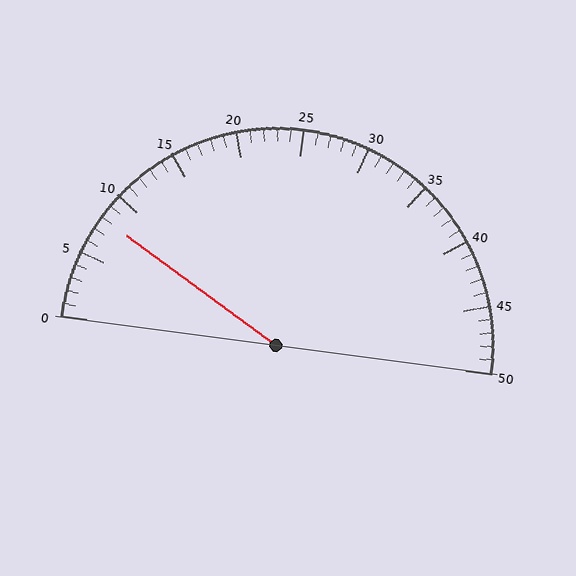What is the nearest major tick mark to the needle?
The nearest major tick mark is 10.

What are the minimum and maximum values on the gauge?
The gauge ranges from 0 to 50.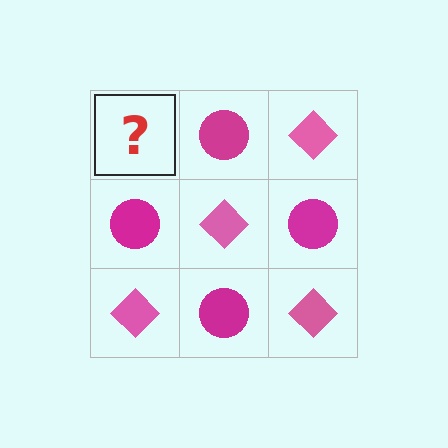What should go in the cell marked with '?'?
The missing cell should contain a pink diamond.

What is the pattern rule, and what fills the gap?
The rule is that it alternates pink diamond and magenta circle in a checkerboard pattern. The gap should be filled with a pink diamond.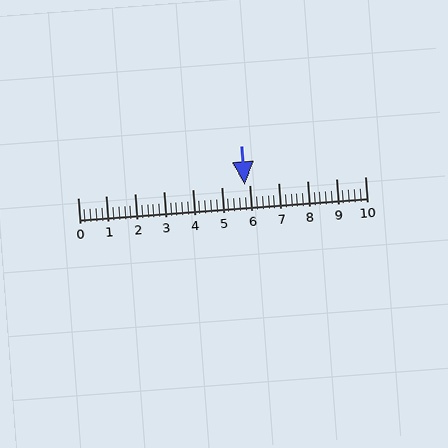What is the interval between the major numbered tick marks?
The major tick marks are spaced 1 units apart.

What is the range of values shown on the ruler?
The ruler shows values from 0 to 10.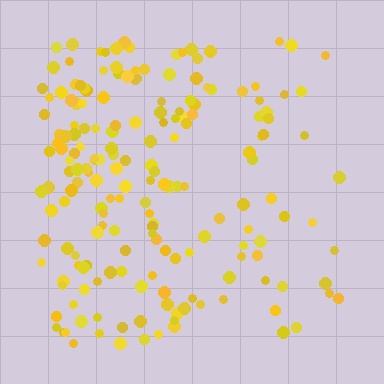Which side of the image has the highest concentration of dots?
The left.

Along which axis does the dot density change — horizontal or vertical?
Horizontal.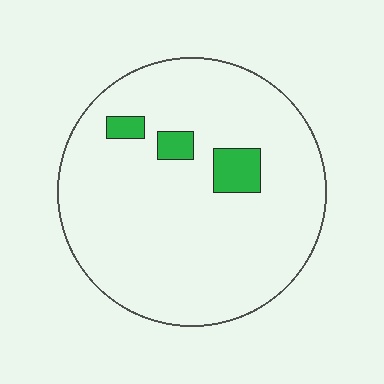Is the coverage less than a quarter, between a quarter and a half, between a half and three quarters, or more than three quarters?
Less than a quarter.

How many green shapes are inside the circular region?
3.